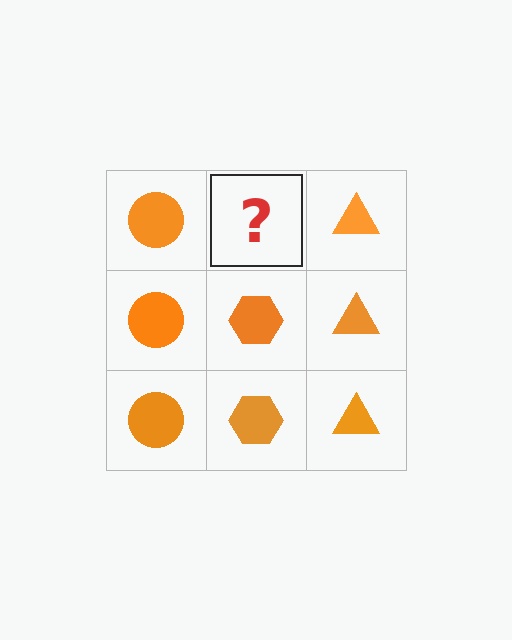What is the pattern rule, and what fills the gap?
The rule is that each column has a consistent shape. The gap should be filled with an orange hexagon.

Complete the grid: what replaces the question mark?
The question mark should be replaced with an orange hexagon.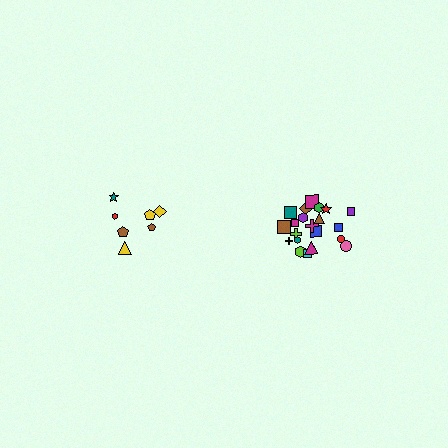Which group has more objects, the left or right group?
The right group.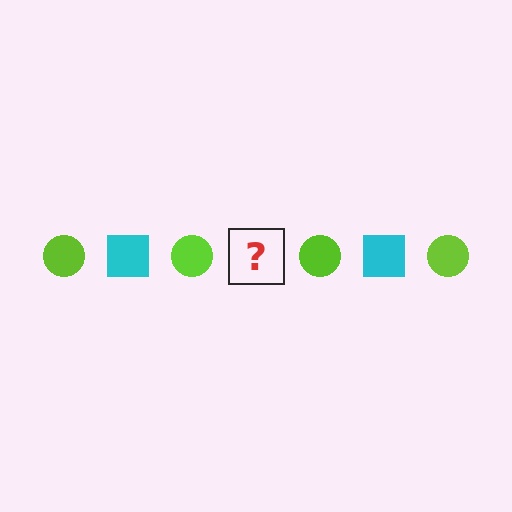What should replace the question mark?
The question mark should be replaced with a cyan square.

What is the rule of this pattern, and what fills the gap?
The rule is that the pattern alternates between lime circle and cyan square. The gap should be filled with a cyan square.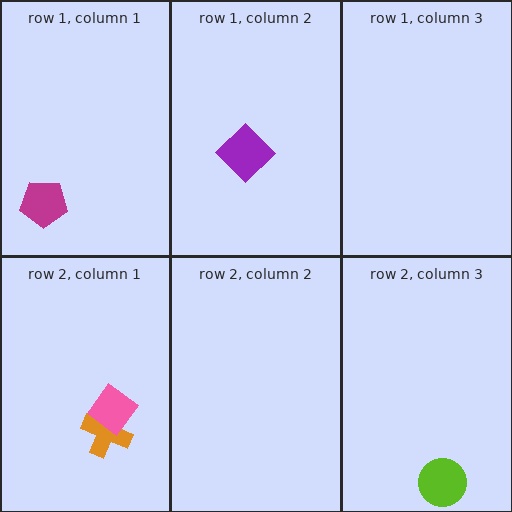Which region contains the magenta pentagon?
The row 1, column 1 region.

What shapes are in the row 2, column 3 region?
The lime circle.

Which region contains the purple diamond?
The row 1, column 2 region.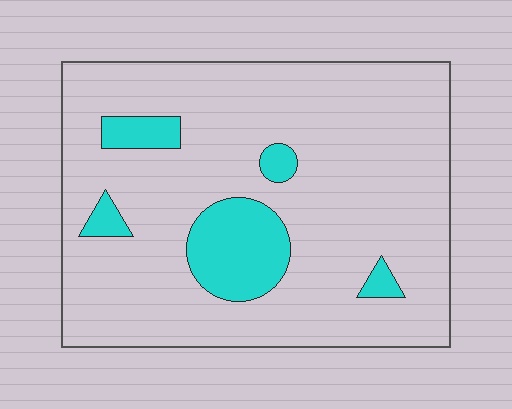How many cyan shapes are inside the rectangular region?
5.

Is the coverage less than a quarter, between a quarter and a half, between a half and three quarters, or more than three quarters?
Less than a quarter.